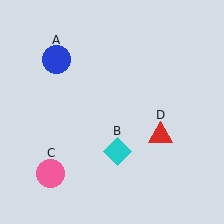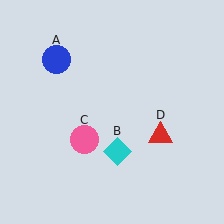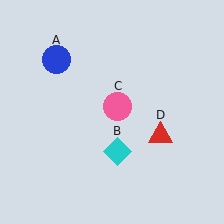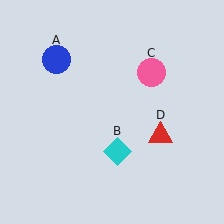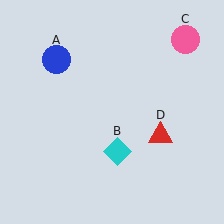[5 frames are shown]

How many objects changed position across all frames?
1 object changed position: pink circle (object C).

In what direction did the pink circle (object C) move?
The pink circle (object C) moved up and to the right.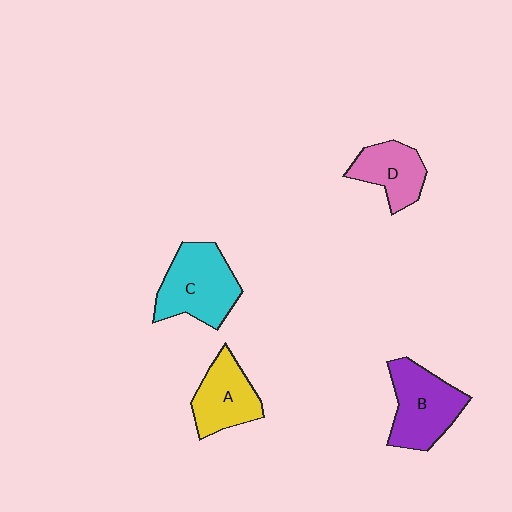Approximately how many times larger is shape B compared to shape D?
Approximately 1.4 times.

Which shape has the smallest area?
Shape D (pink).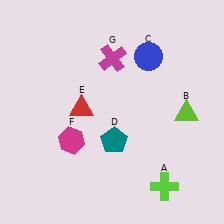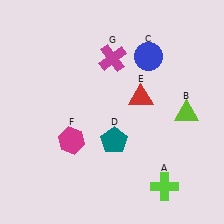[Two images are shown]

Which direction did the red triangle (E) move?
The red triangle (E) moved right.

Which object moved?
The red triangle (E) moved right.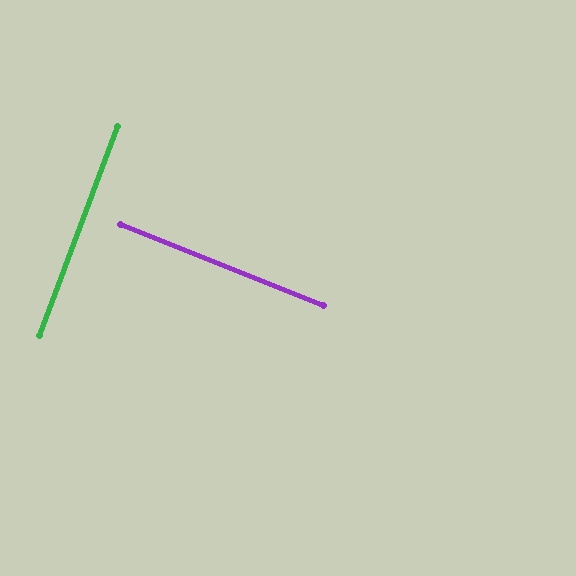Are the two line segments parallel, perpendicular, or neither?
Perpendicular — they meet at approximately 89°.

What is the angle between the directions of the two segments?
Approximately 89 degrees.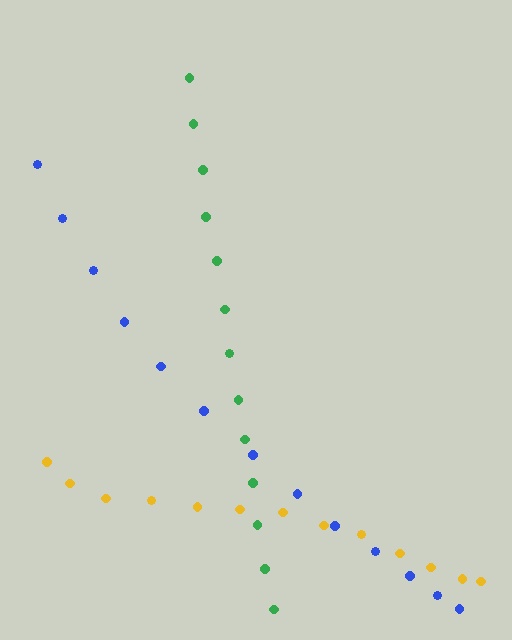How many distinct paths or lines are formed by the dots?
There are 3 distinct paths.